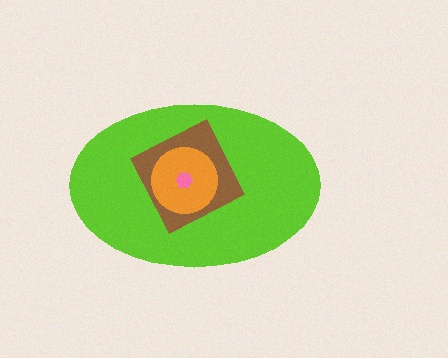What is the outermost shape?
The lime ellipse.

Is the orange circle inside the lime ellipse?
Yes.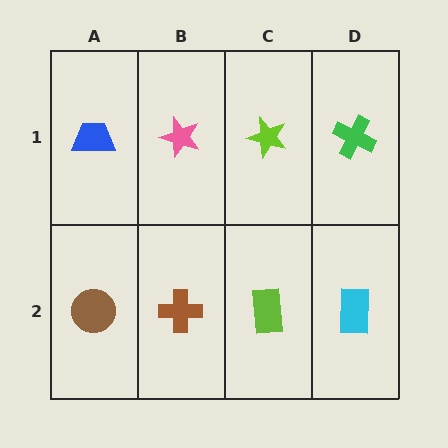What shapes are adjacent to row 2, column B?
A pink star (row 1, column B), a brown circle (row 2, column A), a lime rectangle (row 2, column C).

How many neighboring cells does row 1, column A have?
2.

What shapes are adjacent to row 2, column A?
A blue trapezoid (row 1, column A), a brown cross (row 2, column B).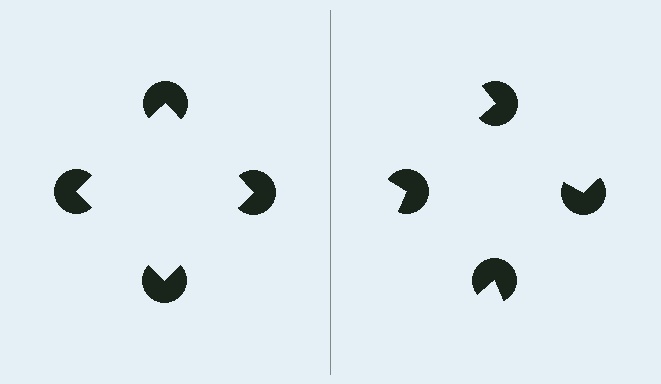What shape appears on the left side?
An illusory square.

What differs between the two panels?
The pac-man discs are positioned identically on both sides; only the wedge orientations differ. On the left they align to a square; on the right they are misaligned.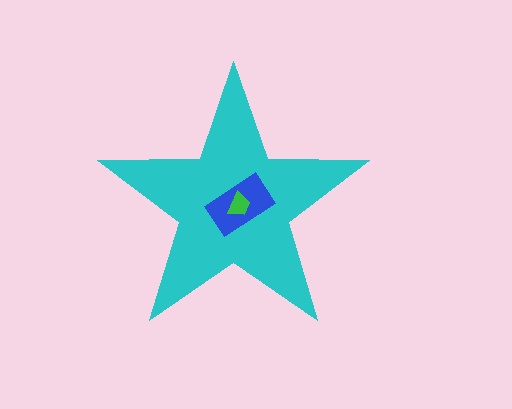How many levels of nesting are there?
3.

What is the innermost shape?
The green trapezoid.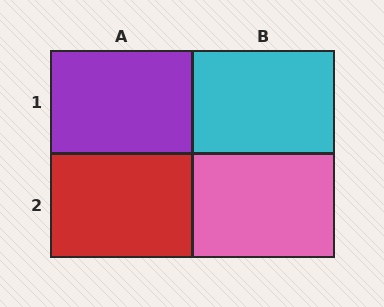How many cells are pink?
1 cell is pink.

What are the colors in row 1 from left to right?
Purple, cyan.